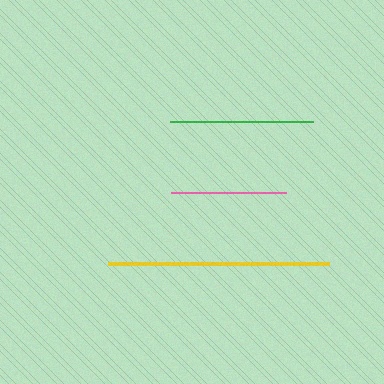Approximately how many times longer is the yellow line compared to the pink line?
The yellow line is approximately 1.9 times the length of the pink line.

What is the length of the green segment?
The green segment is approximately 143 pixels long.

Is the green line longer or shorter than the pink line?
The green line is longer than the pink line.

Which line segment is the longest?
The yellow line is the longest at approximately 221 pixels.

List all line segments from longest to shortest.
From longest to shortest: yellow, green, pink.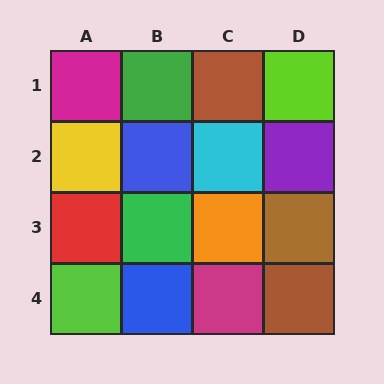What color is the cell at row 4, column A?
Lime.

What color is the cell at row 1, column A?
Magenta.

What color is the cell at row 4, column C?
Magenta.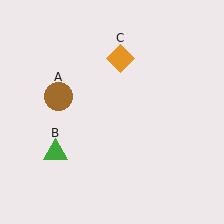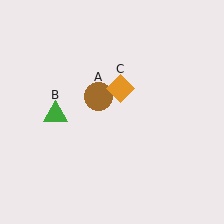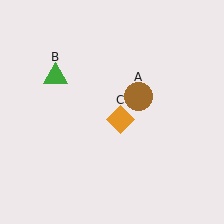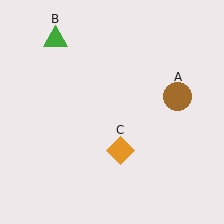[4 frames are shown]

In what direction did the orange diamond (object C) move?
The orange diamond (object C) moved down.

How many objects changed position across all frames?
3 objects changed position: brown circle (object A), green triangle (object B), orange diamond (object C).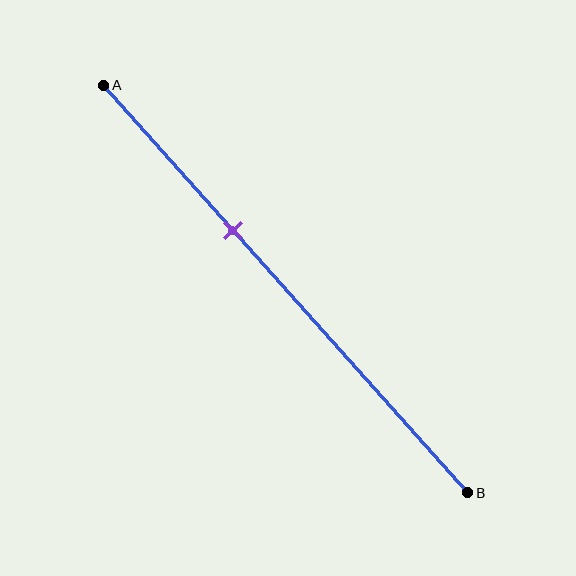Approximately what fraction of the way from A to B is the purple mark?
The purple mark is approximately 35% of the way from A to B.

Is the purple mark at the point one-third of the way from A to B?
Yes, the mark is approximately at the one-third point.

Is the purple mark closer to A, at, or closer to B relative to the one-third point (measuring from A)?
The purple mark is approximately at the one-third point of segment AB.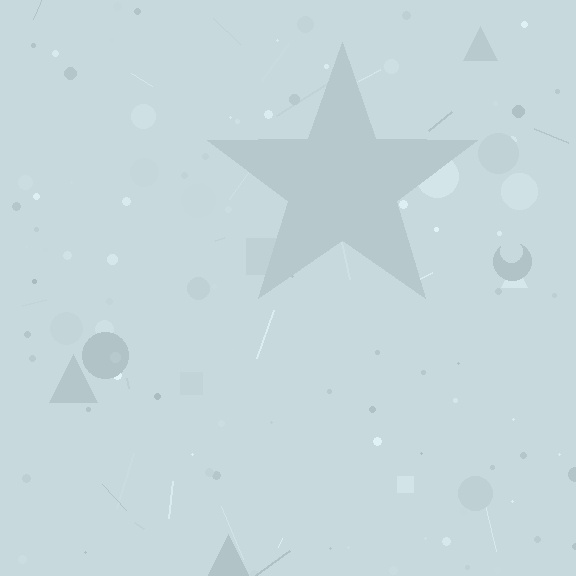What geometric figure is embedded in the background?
A star is embedded in the background.